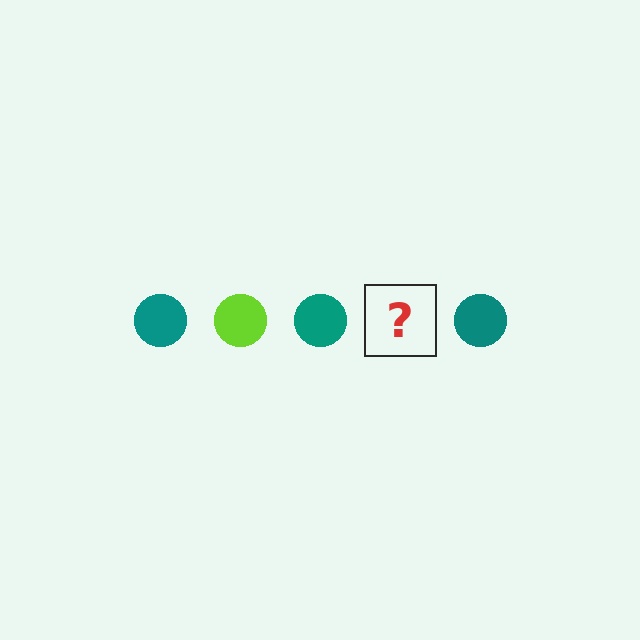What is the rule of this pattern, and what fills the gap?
The rule is that the pattern cycles through teal, lime circles. The gap should be filled with a lime circle.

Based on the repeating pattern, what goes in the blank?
The blank should be a lime circle.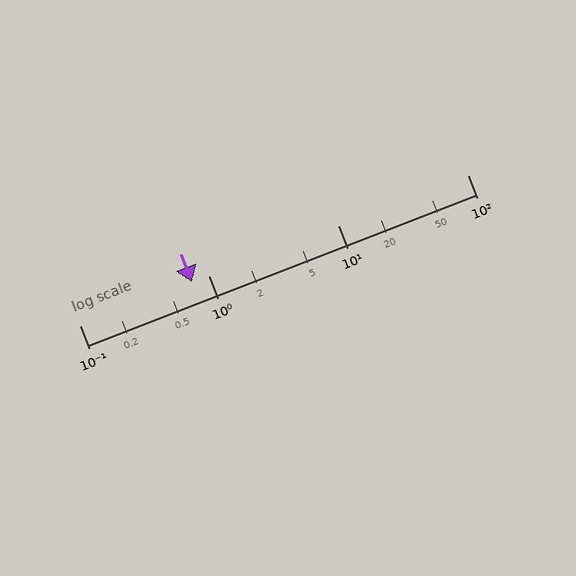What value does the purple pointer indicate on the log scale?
The pointer indicates approximately 0.74.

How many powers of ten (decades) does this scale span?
The scale spans 3 decades, from 0.1 to 100.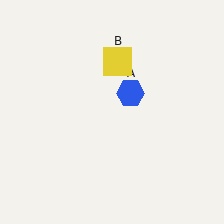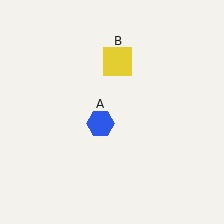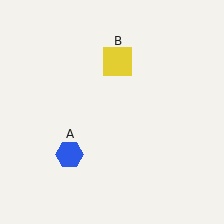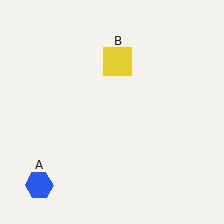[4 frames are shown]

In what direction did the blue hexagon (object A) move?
The blue hexagon (object A) moved down and to the left.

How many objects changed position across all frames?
1 object changed position: blue hexagon (object A).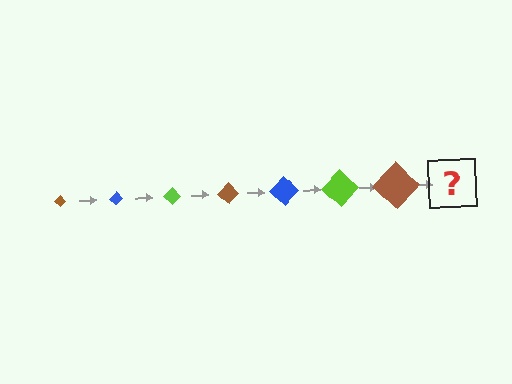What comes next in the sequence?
The next element should be a blue diamond, larger than the previous one.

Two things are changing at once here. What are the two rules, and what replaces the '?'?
The two rules are that the diamond grows larger each step and the color cycles through brown, blue, and lime. The '?' should be a blue diamond, larger than the previous one.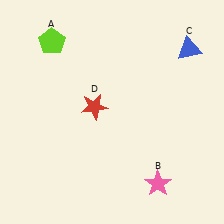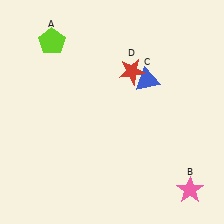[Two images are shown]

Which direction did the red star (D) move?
The red star (D) moved right.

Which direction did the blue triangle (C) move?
The blue triangle (C) moved left.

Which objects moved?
The objects that moved are: the pink star (B), the blue triangle (C), the red star (D).